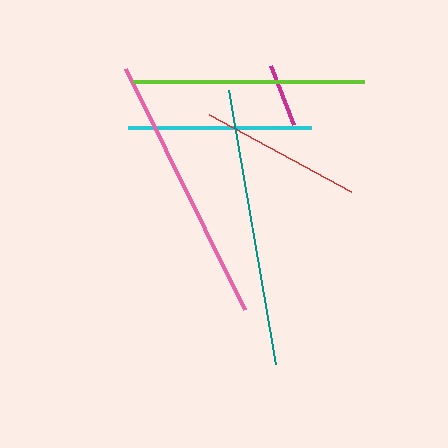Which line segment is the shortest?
The magenta line is the shortest at approximately 63 pixels.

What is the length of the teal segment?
The teal segment is approximately 279 pixels long.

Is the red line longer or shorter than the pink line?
The pink line is longer than the red line.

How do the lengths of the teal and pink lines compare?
The teal and pink lines are approximately the same length.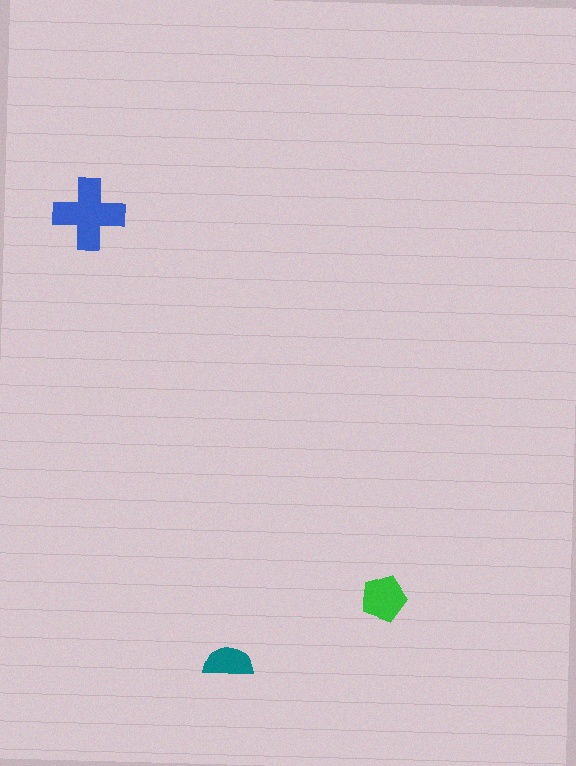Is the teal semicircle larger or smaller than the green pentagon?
Smaller.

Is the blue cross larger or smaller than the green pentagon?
Larger.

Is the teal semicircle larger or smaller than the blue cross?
Smaller.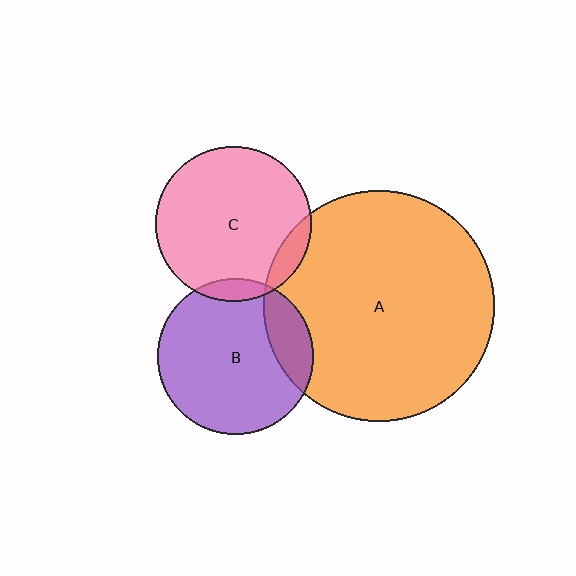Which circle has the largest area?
Circle A (orange).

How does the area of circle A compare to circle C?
Approximately 2.2 times.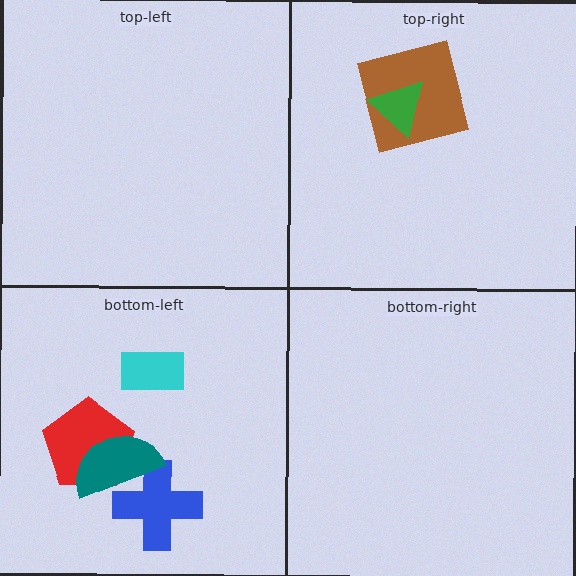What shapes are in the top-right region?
The brown square, the green triangle.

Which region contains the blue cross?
The bottom-left region.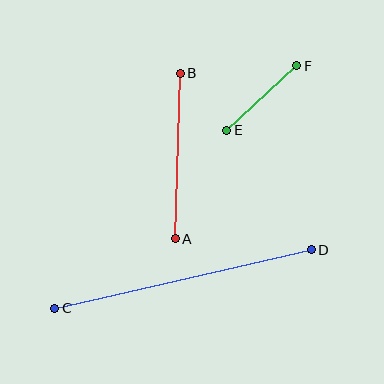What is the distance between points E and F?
The distance is approximately 95 pixels.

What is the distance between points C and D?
The distance is approximately 263 pixels.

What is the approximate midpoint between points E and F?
The midpoint is at approximately (262, 98) pixels.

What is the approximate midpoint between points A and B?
The midpoint is at approximately (178, 156) pixels.